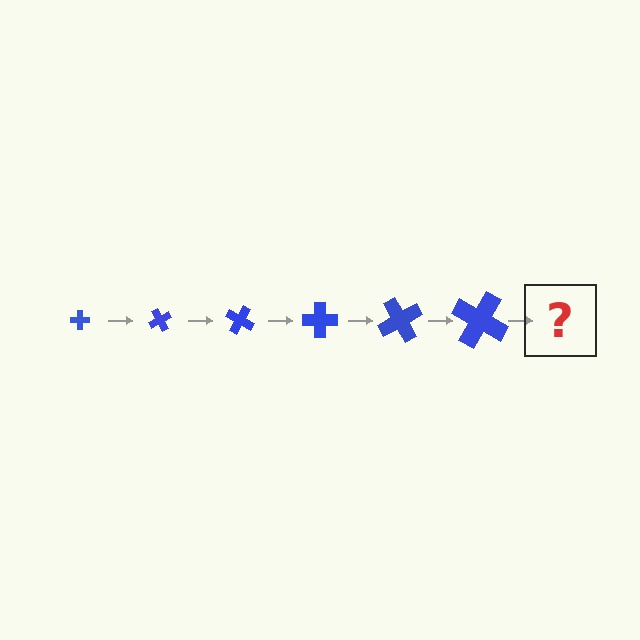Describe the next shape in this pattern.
It should be a cross, larger than the previous one and rotated 360 degrees from the start.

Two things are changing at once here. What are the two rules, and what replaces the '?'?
The two rules are that the cross grows larger each step and it rotates 60 degrees each step. The '?' should be a cross, larger than the previous one and rotated 360 degrees from the start.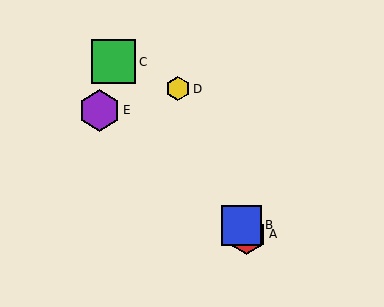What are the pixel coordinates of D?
Object D is at (178, 89).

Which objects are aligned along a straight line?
Objects A, B, D are aligned along a straight line.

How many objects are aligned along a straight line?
3 objects (A, B, D) are aligned along a straight line.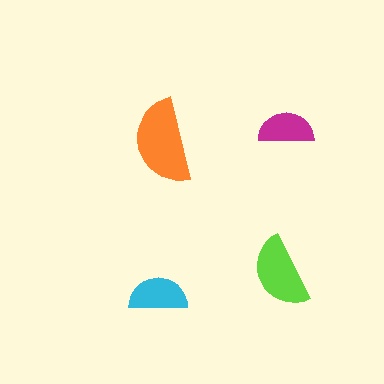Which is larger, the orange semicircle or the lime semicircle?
The orange one.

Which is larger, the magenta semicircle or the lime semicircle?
The lime one.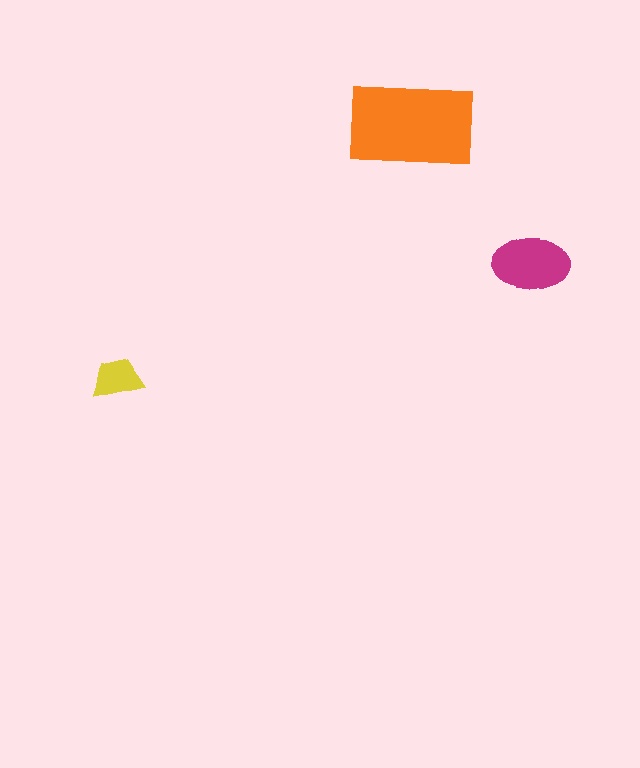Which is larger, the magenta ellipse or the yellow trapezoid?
The magenta ellipse.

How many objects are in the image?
There are 3 objects in the image.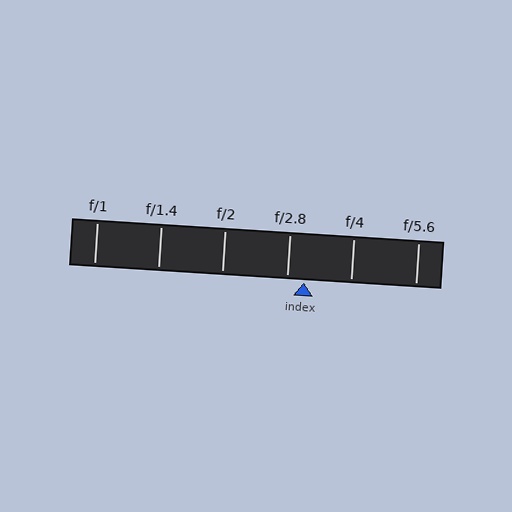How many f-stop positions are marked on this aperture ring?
There are 6 f-stop positions marked.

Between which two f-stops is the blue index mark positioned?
The index mark is between f/2.8 and f/4.